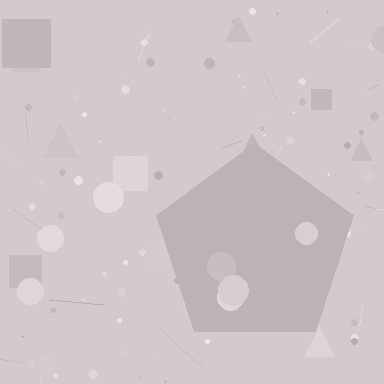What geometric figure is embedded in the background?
A pentagon is embedded in the background.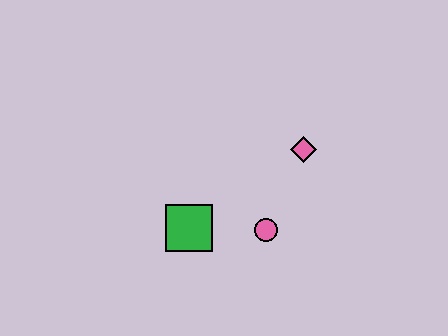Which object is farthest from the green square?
The pink diamond is farthest from the green square.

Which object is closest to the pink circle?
The green square is closest to the pink circle.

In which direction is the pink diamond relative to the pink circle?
The pink diamond is above the pink circle.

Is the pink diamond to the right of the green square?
Yes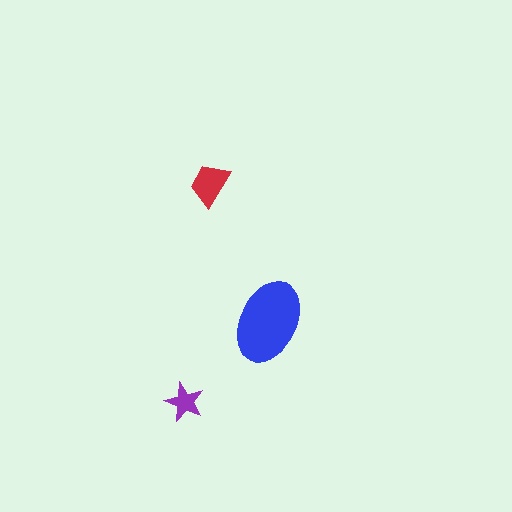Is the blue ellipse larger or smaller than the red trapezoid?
Larger.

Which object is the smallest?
The purple star.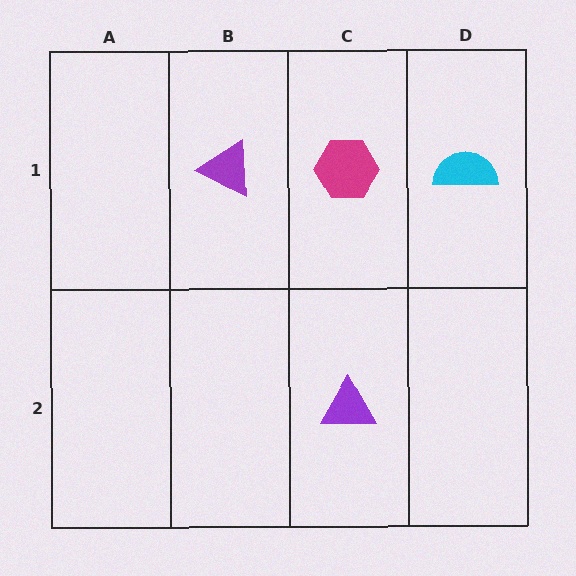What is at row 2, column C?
A purple triangle.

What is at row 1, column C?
A magenta hexagon.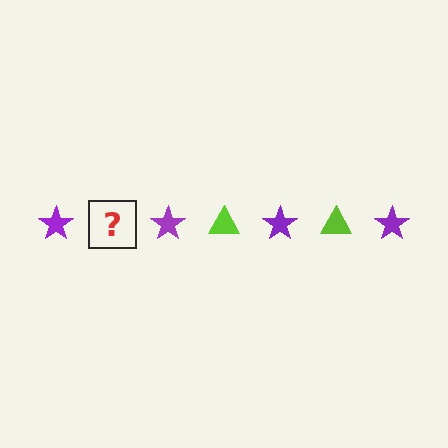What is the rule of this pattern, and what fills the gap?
The rule is that the pattern alternates between purple star and lime triangle. The gap should be filled with a lime triangle.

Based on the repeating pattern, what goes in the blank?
The blank should be a lime triangle.